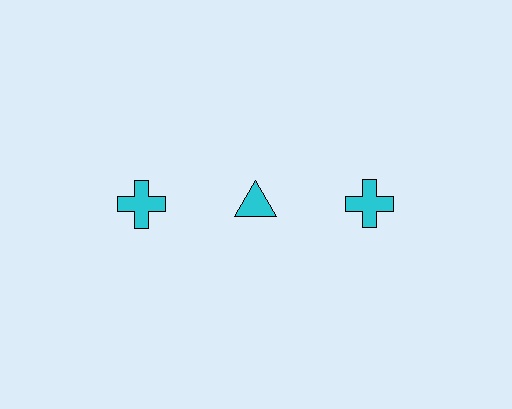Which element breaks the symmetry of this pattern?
The cyan triangle in the top row, second from left column breaks the symmetry. All other shapes are cyan crosses.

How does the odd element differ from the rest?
It has a different shape: triangle instead of cross.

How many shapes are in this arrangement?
There are 3 shapes arranged in a grid pattern.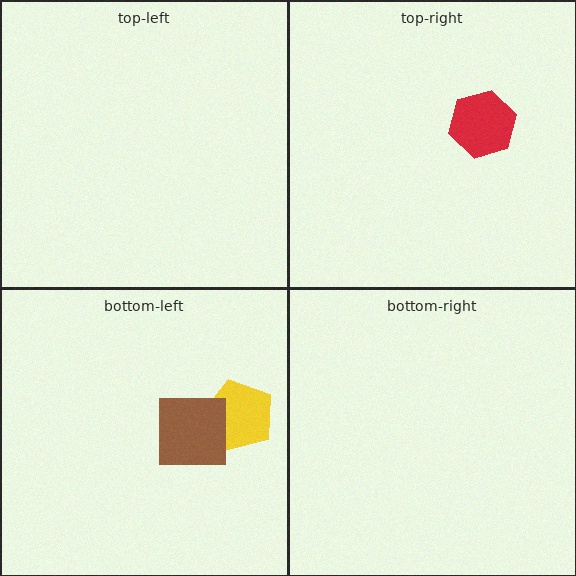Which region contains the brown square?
The bottom-left region.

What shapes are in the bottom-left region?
The yellow pentagon, the brown square.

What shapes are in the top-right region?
The red hexagon.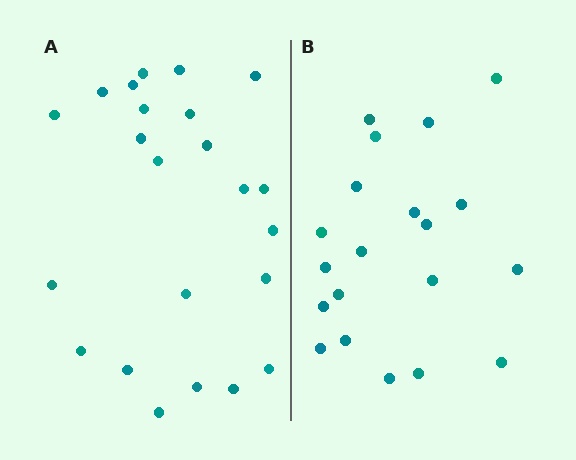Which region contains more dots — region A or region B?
Region A (the left region) has more dots.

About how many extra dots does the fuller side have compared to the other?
Region A has just a few more — roughly 2 or 3 more dots than region B.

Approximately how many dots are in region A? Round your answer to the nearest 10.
About 20 dots. (The exact count is 23, which rounds to 20.)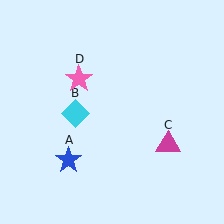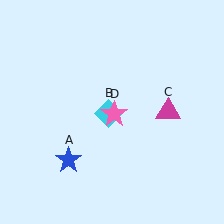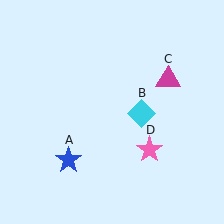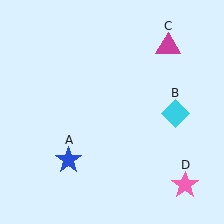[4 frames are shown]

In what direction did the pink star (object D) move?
The pink star (object D) moved down and to the right.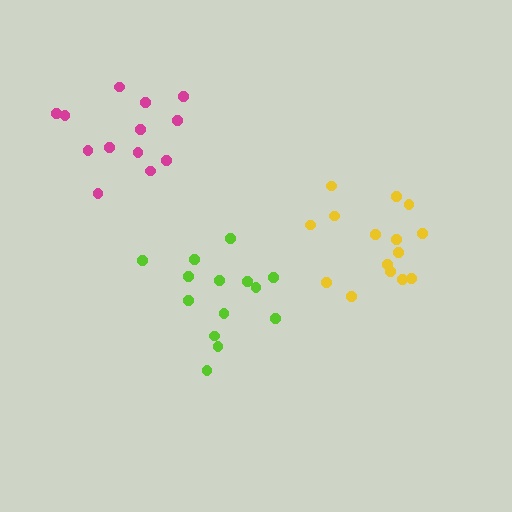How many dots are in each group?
Group 1: 15 dots, Group 2: 14 dots, Group 3: 13 dots (42 total).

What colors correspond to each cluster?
The clusters are colored: yellow, lime, magenta.